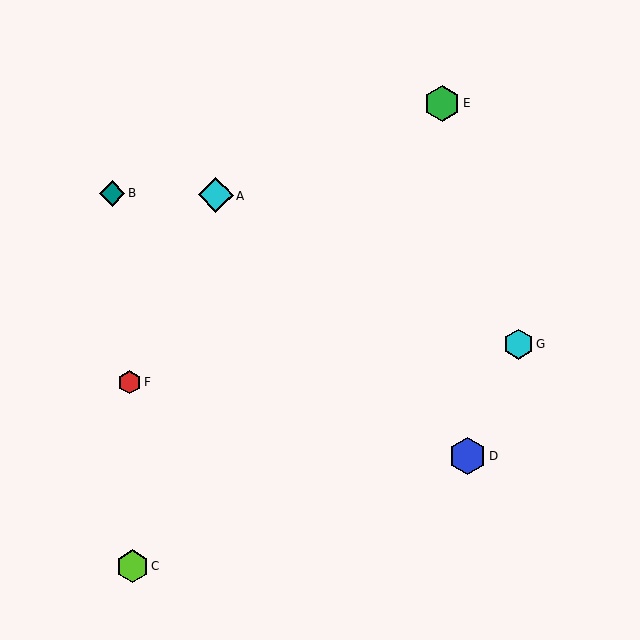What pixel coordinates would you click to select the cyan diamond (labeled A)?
Click at (215, 195) to select the cyan diamond A.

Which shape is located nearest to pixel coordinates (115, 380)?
The red hexagon (labeled F) at (129, 382) is nearest to that location.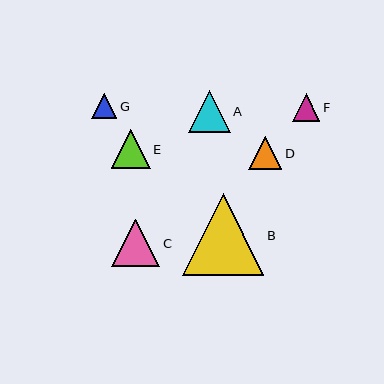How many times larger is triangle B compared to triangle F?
Triangle B is approximately 3.0 times the size of triangle F.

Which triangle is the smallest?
Triangle G is the smallest with a size of approximately 25 pixels.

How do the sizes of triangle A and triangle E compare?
Triangle A and triangle E are approximately the same size.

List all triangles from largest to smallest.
From largest to smallest: B, C, A, E, D, F, G.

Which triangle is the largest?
Triangle B is the largest with a size of approximately 81 pixels.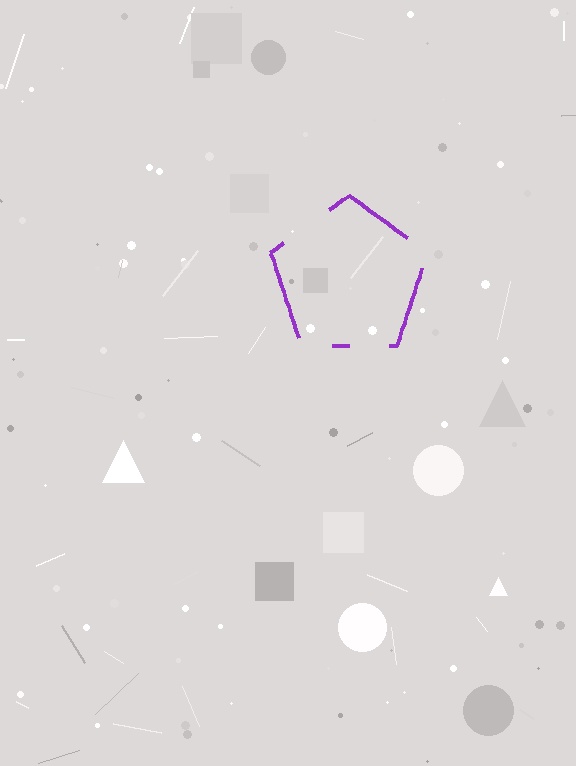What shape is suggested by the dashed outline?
The dashed outline suggests a pentagon.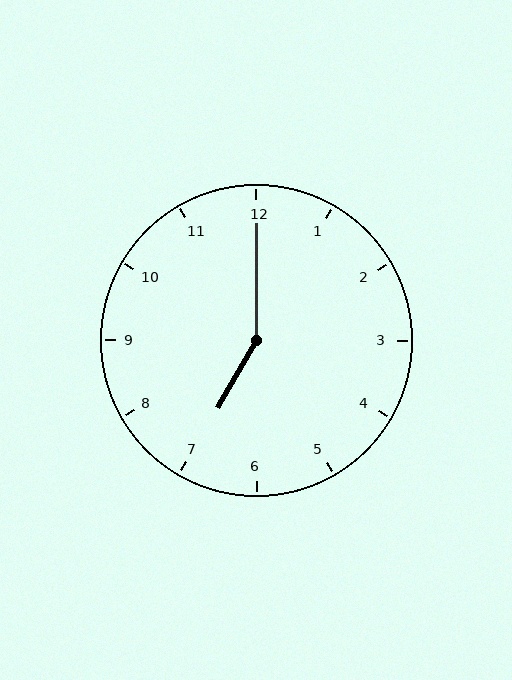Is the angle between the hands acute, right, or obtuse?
It is obtuse.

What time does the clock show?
7:00.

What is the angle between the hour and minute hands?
Approximately 150 degrees.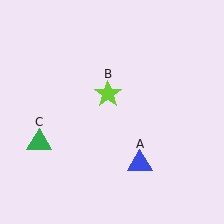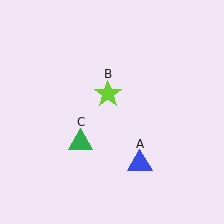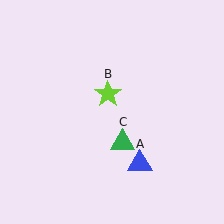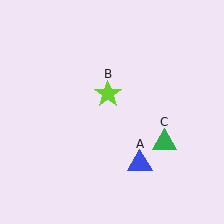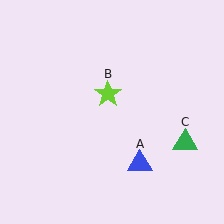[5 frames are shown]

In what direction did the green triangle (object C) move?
The green triangle (object C) moved right.